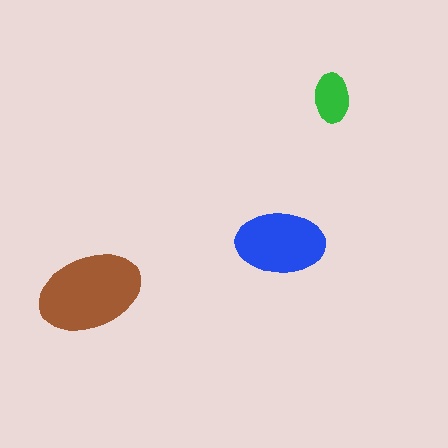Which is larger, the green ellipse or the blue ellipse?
The blue one.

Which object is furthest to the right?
The green ellipse is rightmost.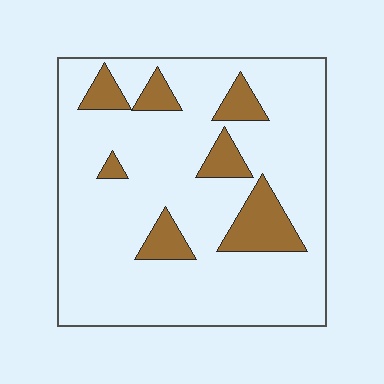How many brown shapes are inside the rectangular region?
7.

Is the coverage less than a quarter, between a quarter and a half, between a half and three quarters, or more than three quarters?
Less than a quarter.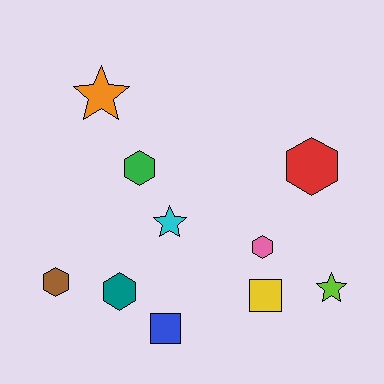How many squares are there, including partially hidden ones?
There are 2 squares.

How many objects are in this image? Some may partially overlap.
There are 10 objects.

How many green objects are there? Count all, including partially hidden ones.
There is 1 green object.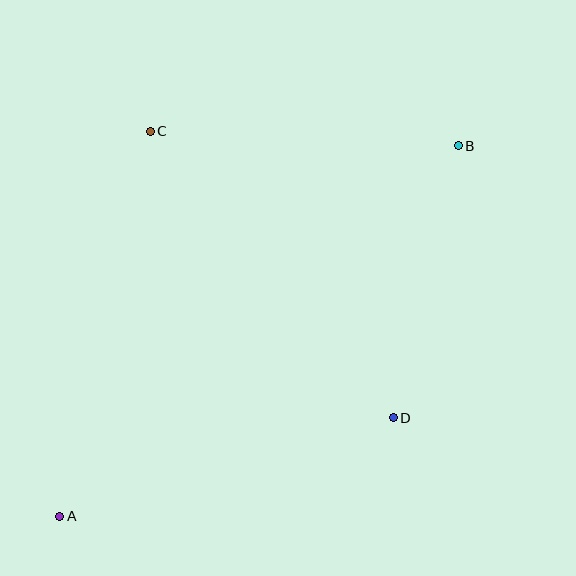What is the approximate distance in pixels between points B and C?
The distance between B and C is approximately 308 pixels.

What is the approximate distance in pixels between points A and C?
The distance between A and C is approximately 396 pixels.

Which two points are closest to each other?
Points B and D are closest to each other.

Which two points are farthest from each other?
Points A and B are farthest from each other.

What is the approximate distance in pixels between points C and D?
The distance between C and D is approximately 376 pixels.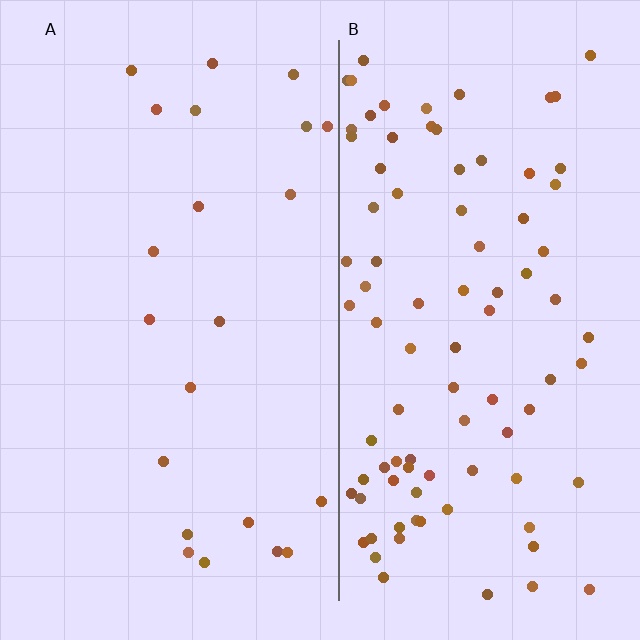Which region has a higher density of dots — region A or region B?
B (the right).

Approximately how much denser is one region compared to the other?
Approximately 4.2× — region B over region A.